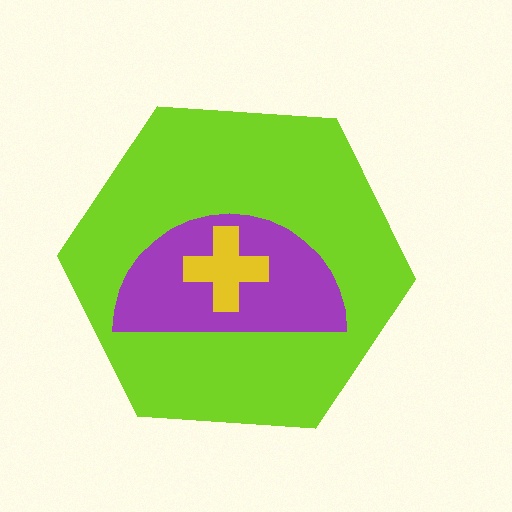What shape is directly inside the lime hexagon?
The purple semicircle.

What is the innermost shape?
The yellow cross.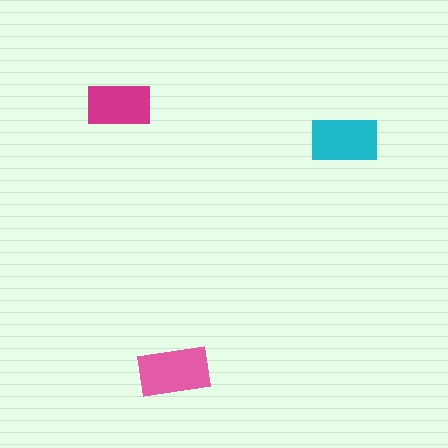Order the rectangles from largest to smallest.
the pink one, the cyan one, the magenta one.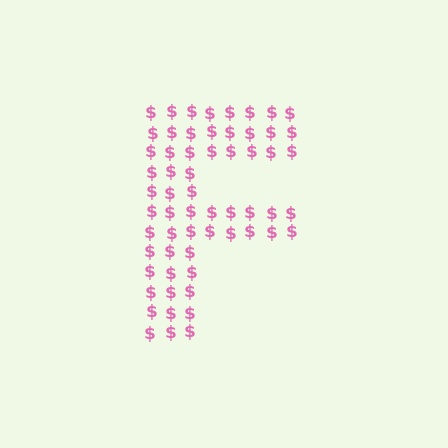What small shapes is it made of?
It is made of small dollar signs.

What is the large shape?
The large shape is the letter F.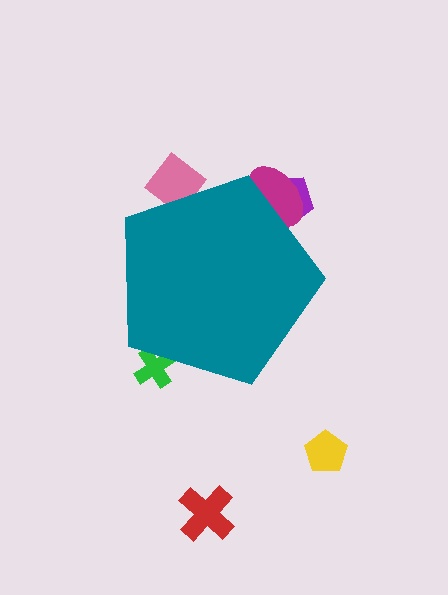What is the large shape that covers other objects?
A teal pentagon.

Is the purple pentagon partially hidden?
Yes, the purple pentagon is partially hidden behind the teal pentagon.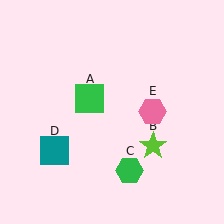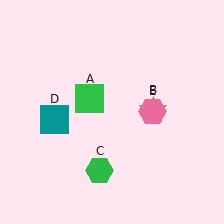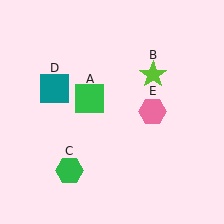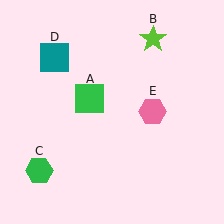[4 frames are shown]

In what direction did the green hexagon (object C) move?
The green hexagon (object C) moved left.